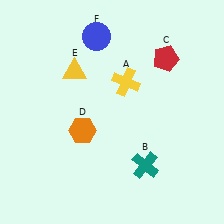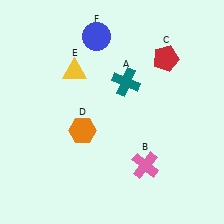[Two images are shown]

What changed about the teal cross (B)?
In Image 1, B is teal. In Image 2, it changed to pink.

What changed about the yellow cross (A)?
In Image 1, A is yellow. In Image 2, it changed to teal.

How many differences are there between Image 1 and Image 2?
There are 2 differences between the two images.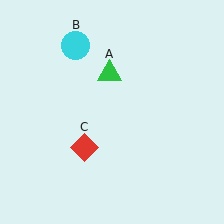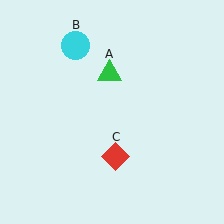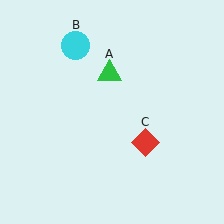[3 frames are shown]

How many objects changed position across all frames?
1 object changed position: red diamond (object C).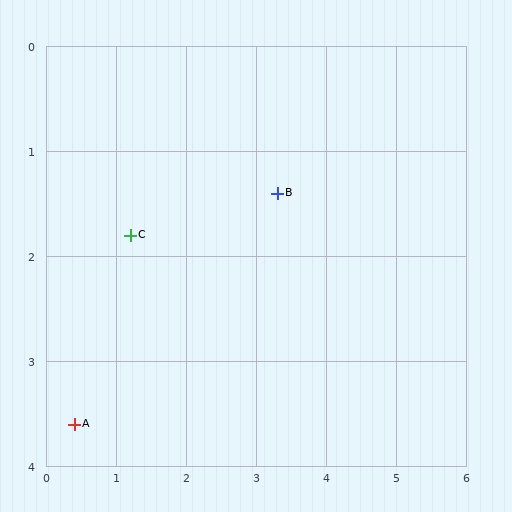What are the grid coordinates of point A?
Point A is at approximately (0.4, 3.6).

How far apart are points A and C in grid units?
Points A and C are about 2.0 grid units apart.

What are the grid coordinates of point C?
Point C is at approximately (1.2, 1.8).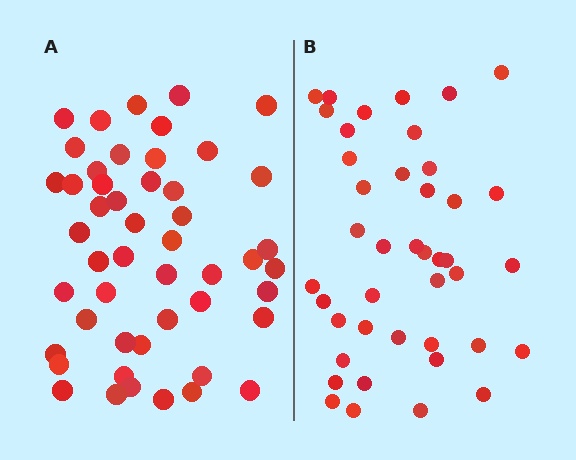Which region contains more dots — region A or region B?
Region A (the left region) has more dots.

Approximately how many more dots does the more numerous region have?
Region A has roughly 8 or so more dots than region B.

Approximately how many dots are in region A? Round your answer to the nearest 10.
About 50 dots. (The exact count is 49, which rounds to 50.)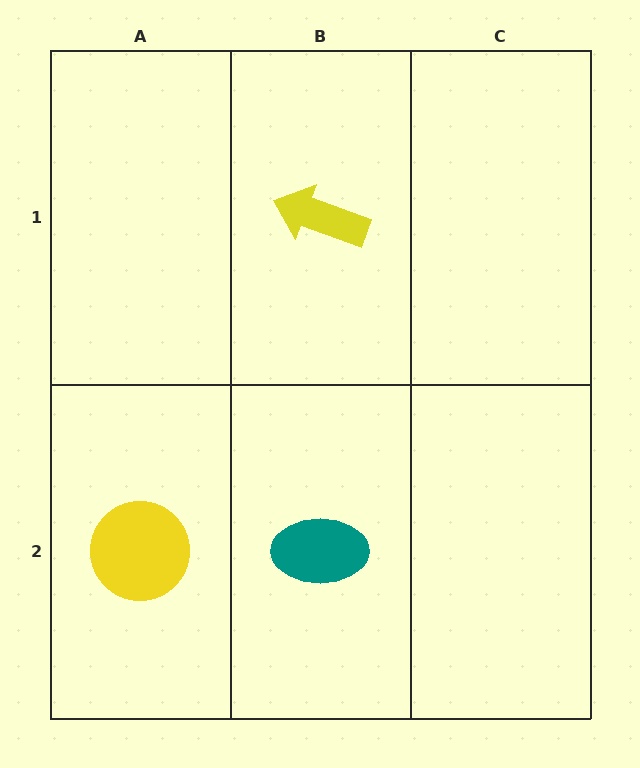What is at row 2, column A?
A yellow circle.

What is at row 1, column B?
A yellow arrow.